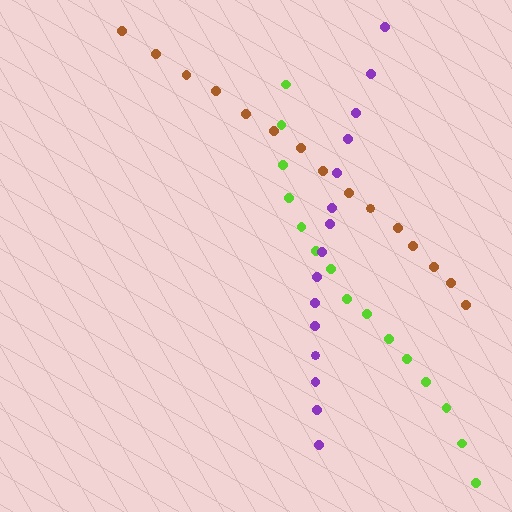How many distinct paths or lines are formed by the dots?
There are 3 distinct paths.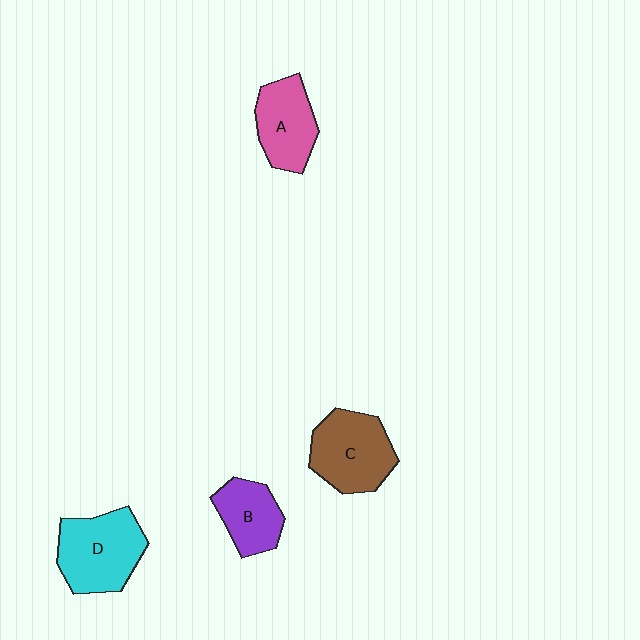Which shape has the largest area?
Shape D (cyan).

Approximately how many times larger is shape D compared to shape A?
Approximately 1.3 times.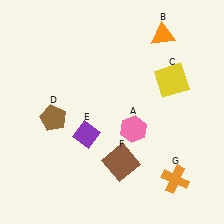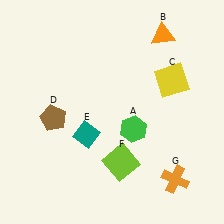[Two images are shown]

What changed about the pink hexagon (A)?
In Image 1, A is pink. In Image 2, it changed to green.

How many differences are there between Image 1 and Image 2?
There are 3 differences between the two images.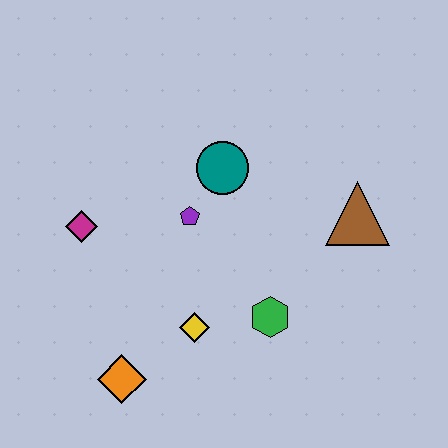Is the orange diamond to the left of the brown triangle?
Yes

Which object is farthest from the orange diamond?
The brown triangle is farthest from the orange diamond.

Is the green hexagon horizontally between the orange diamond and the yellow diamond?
No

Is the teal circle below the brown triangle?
No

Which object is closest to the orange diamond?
The yellow diamond is closest to the orange diamond.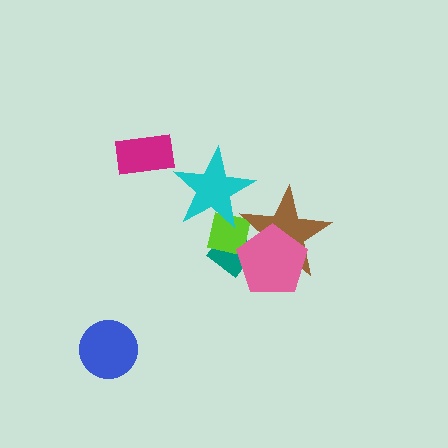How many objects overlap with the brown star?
3 objects overlap with the brown star.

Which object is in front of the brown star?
The pink pentagon is in front of the brown star.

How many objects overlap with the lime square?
4 objects overlap with the lime square.